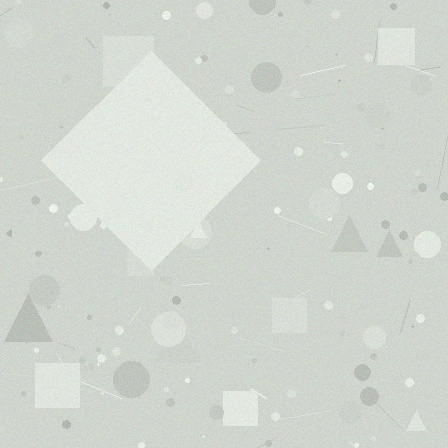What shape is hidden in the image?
A diamond is hidden in the image.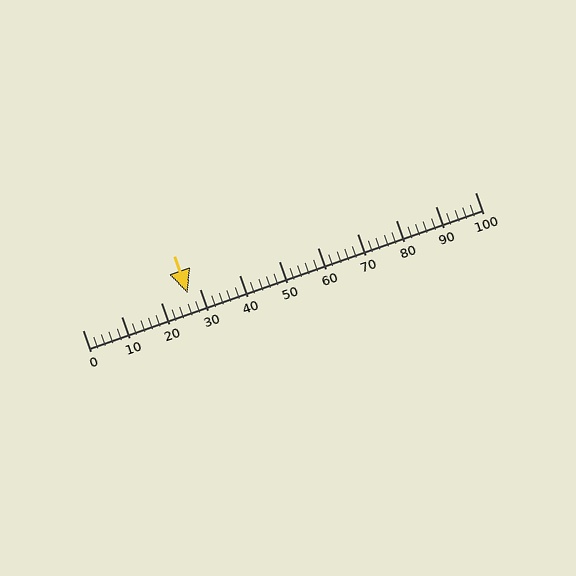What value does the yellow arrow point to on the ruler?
The yellow arrow points to approximately 27.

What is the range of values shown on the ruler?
The ruler shows values from 0 to 100.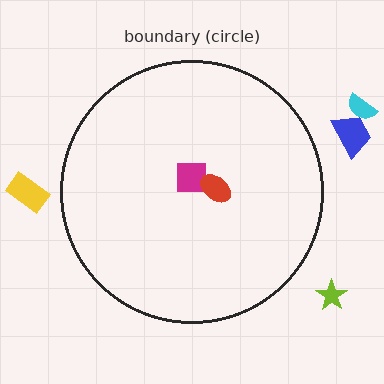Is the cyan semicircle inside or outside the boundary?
Outside.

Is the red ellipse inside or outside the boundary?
Inside.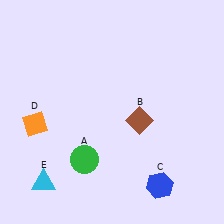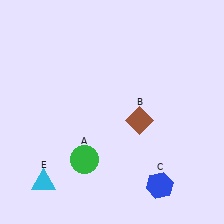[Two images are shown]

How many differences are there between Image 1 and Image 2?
There is 1 difference between the two images.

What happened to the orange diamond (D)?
The orange diamond (D) was removed in Image 2. It was in the bottom-left area of Image 1.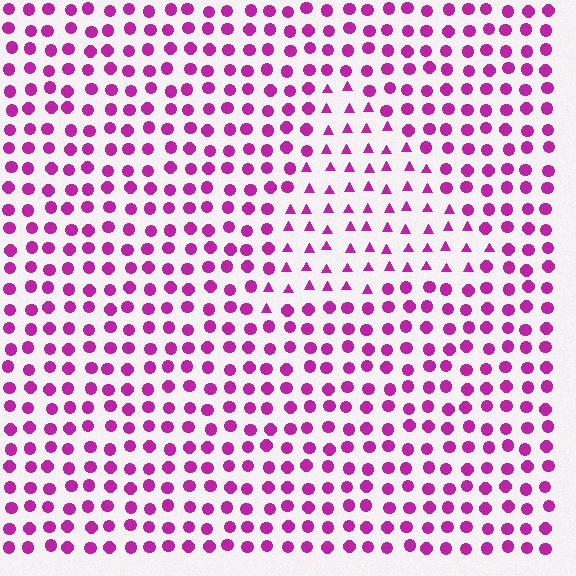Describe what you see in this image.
The image is filled with small magenta elements arranged in a uniform grid. A triangle-shaped region contains triangles, while the surrounding area contains circles. The boundary is defined purely by the change in element shape.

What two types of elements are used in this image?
The image uses triangles inside the triangle region and circles outside it.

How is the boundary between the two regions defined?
The boundary is defined by a change in element shape: triangles inside vs. circles outside. All elements share the same color and spacing.